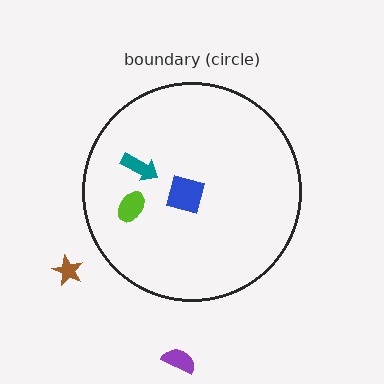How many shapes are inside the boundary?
3 inside, 2 outside.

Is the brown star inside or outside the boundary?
Outside.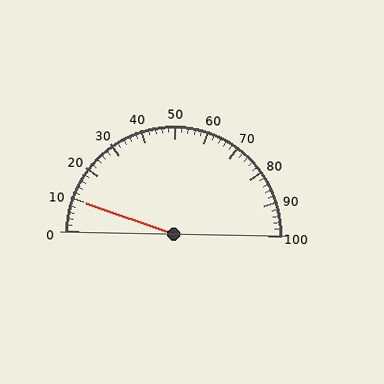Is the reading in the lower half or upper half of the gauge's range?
The reading is in the lower half of the range (0 to 100).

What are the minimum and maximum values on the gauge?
The gauge ranges from 0 to 100.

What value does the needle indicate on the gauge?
The needle indicates approximately 10.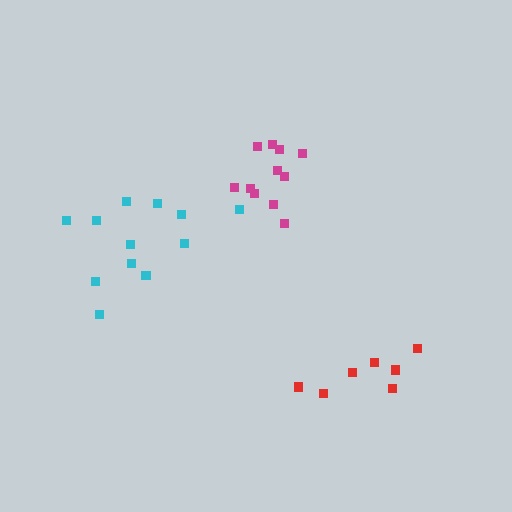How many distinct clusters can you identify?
There are 3 distinct clusters.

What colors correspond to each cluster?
The clusters are colored: magenta, red, cyan.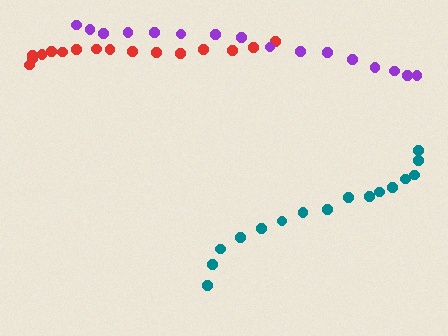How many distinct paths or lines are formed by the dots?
There are 3 distinct paths.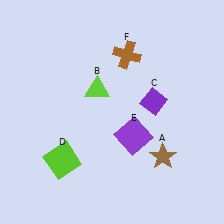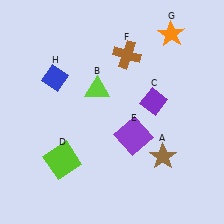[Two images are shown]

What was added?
An orange star (G), a blue diamond (H) were added in Image 2.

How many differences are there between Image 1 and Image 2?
There are 2 differences between the two images.